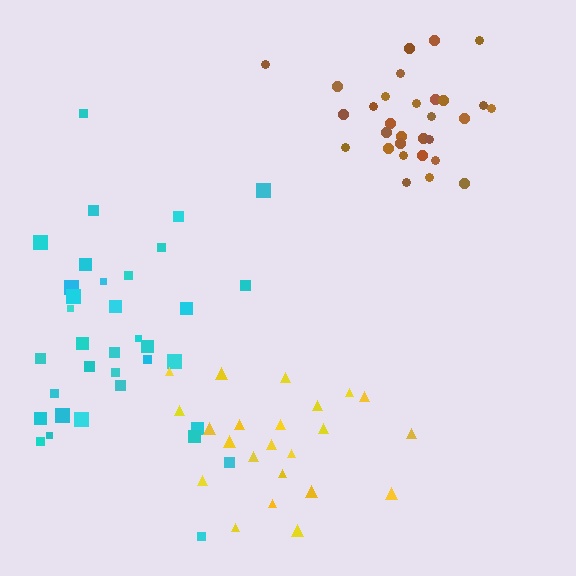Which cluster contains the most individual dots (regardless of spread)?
Cyan (35).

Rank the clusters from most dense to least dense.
brown, yellow, cyan.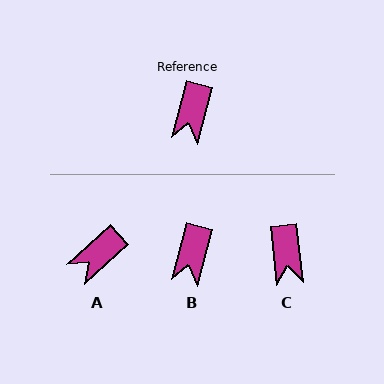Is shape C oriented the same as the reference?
No, it is off by about 21 degrees.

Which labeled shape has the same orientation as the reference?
B.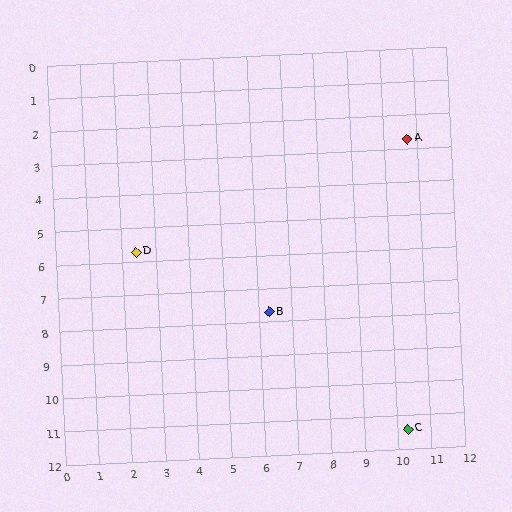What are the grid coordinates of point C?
Point C is at approximately (10.3, 11.4).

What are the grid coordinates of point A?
Point A is at approximately (10.7, 2.7).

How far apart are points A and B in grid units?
Points A and B are about 6.7 grid units apart.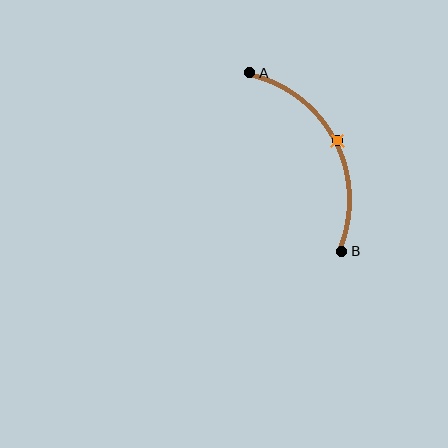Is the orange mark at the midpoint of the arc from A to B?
Yes. The orange mark lies on the arc at equal arc-length from both A and B — it is the arc midpoint.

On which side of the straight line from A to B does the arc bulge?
The arc bulges to the right of the straight line connecting A and B.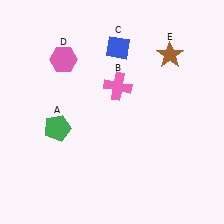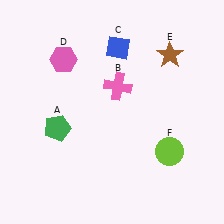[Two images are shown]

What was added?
A lime circle (F) was added in Image 2.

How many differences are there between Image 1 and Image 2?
There is 1 difference between the two images.